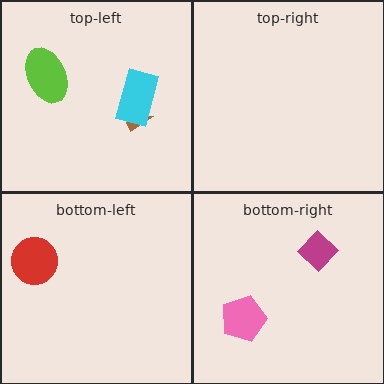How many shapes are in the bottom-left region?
1.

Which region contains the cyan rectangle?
The top-left region.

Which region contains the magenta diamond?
The bottom-right region.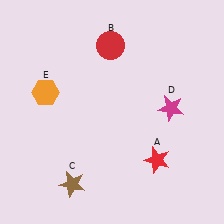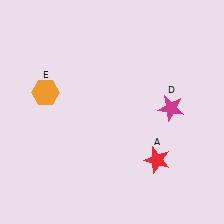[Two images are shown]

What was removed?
The red circle (B), the brown star (C) were removed in Image 2.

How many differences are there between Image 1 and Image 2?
There are 2 differences between the two images.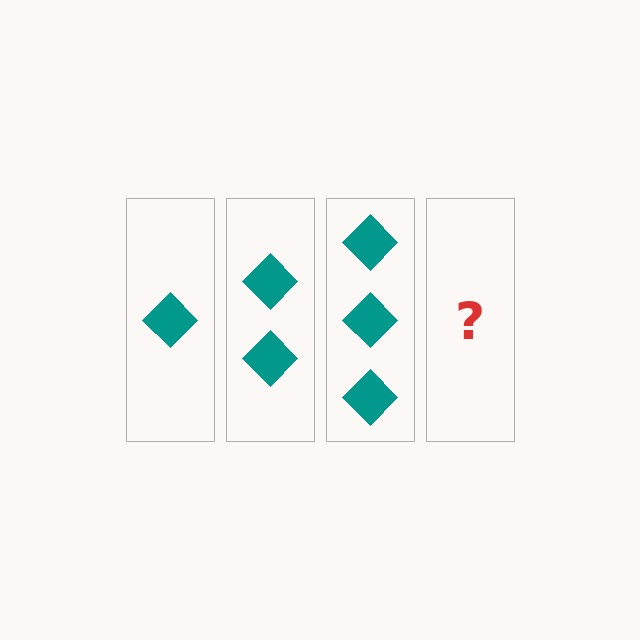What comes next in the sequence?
The next element should be 4 diamonds.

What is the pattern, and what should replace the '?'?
The pattern is that each step adds one more diamond. The '?' should be 4 diamonds.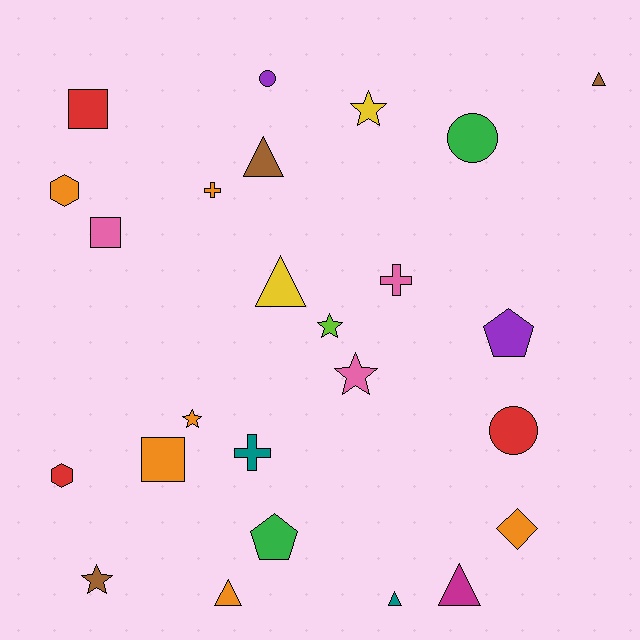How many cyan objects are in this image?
There are no cyan objects.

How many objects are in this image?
There are 25 objects.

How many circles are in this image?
There are 3 circles.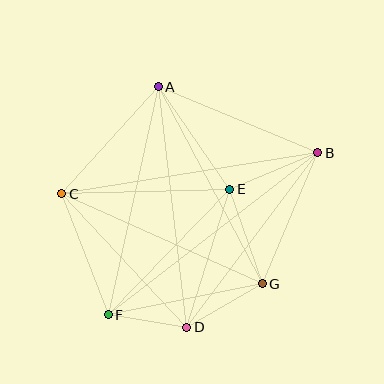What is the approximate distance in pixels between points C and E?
The distance between C and E is approximately 168 pixels.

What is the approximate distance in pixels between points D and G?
The distance between D and G is approximately 87 pixels.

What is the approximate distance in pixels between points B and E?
The distance between B and E is approximately 95 pixels.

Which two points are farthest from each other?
Points B and F are farthest from each other.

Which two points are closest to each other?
Points D and F are closest to each other.